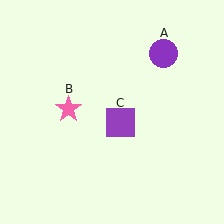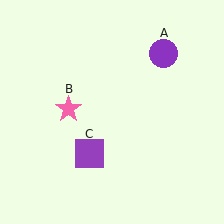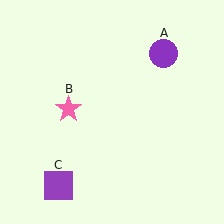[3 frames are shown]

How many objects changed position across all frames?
1 object changed position: purple square (object C).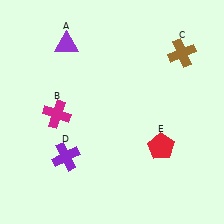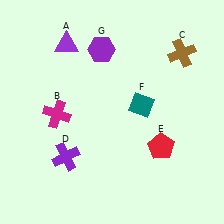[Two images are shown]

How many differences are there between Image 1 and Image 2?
There are 2 differences between the two images.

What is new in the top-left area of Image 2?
A purple hexagon (G) was added in the top-left area of Image 2.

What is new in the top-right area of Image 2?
A teal diamond (F) was added in the top-right area of Image 2.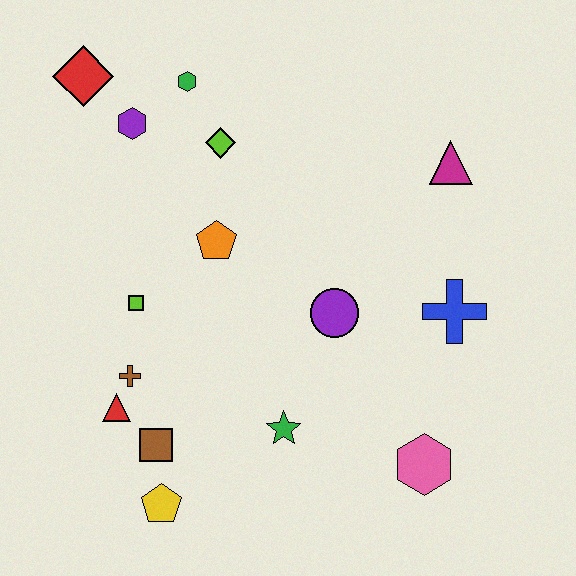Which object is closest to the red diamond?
The purple hexagon is closest to the red diamond.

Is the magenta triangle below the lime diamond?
Yes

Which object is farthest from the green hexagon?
The pink hexagon is farthest from the green hexagon.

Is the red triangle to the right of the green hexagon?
No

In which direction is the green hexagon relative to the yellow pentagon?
The green hexagon is above the yellow pentagon.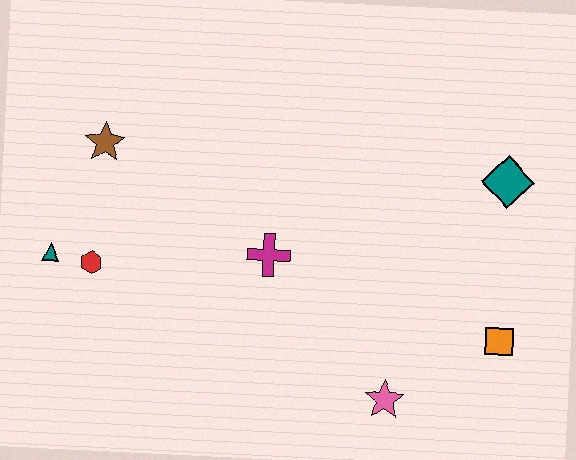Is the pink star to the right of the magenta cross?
Yes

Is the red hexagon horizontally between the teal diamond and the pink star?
No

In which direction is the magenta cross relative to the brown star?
The magenta cross is to the right of the brown star.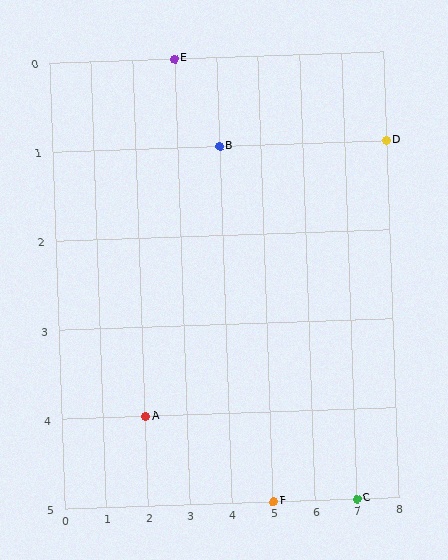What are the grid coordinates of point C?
Point C is at grid coordinates (7, 5).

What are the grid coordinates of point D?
Point D is at grid coordinates (8, 1).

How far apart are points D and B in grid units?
Points D and B are 4 columns apart.